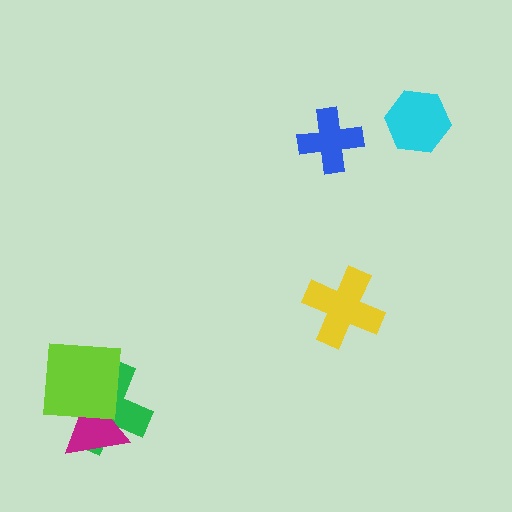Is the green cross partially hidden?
Yes, it is partially covered by another shape.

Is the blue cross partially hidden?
No, no other shape covers it.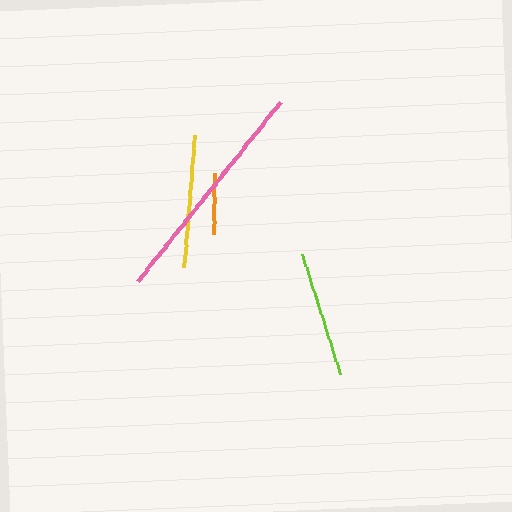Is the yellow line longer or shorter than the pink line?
The pink line is longer than the yellow line.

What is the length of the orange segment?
The orange segment is approximately 61 pixels long.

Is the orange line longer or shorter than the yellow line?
The yellow line is longer than the orange line.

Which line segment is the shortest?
The orange line is the shortest at approximately 61 pixels.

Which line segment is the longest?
The pink line is the longest at approximately 229 pixels.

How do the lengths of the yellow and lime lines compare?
The yellow and lime lines are approximately the same length.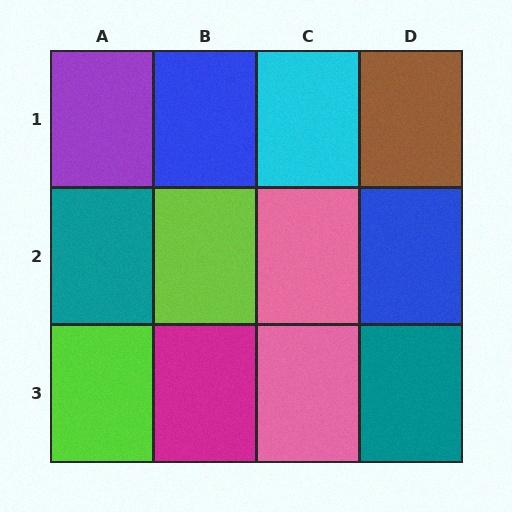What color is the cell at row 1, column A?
Purple.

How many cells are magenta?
1 cell is magenta.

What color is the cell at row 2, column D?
Blue.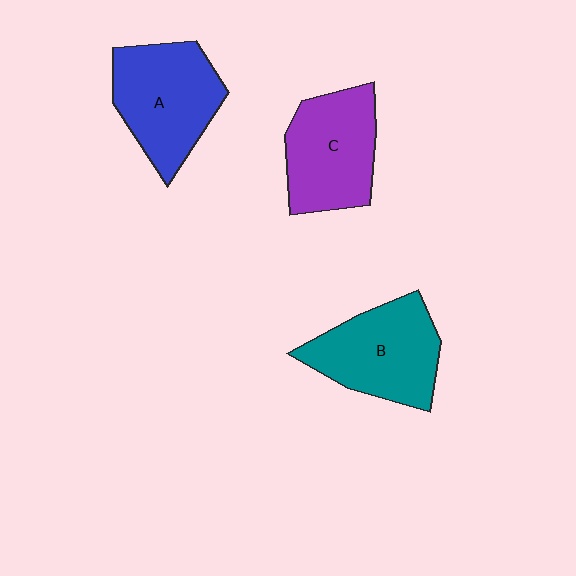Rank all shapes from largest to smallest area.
From largest to smallest: A (blue), B (teal), C (purple).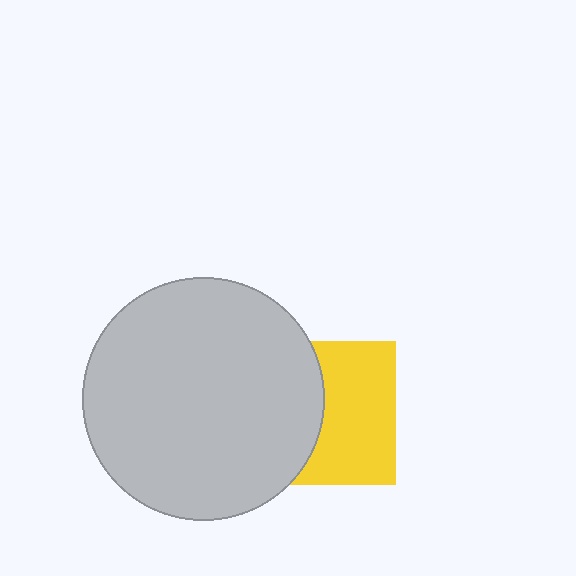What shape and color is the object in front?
The object in front is a light gray circle.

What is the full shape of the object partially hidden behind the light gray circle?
The partially hidden object is a yellow square.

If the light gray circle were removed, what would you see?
You would see the complete yellow square.